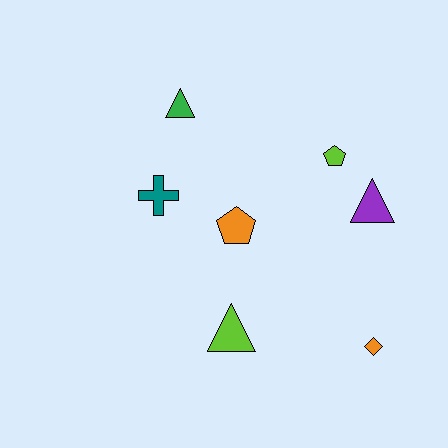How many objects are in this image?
There are 7 objects.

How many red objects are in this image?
There are no red objects.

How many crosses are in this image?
There is 1 cross.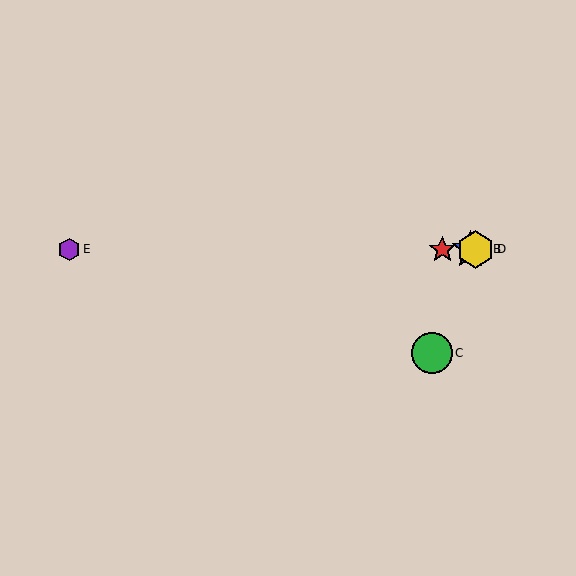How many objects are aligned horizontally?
4 objects (A, B, D, E) are aligned horizontally.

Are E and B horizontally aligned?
Yes, both are at y≈249.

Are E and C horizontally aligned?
No, E is at y≈249 and C is at y≈353.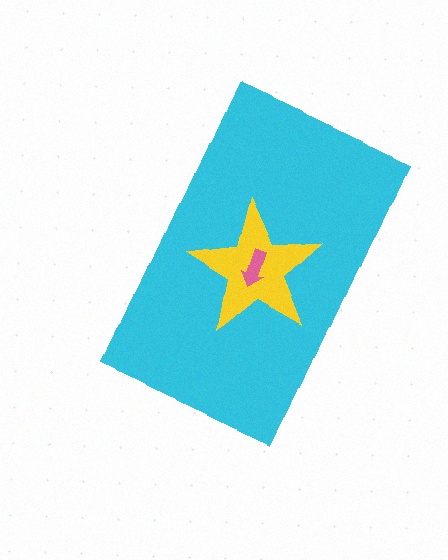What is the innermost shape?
The pink arrow.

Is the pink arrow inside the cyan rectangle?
Yes.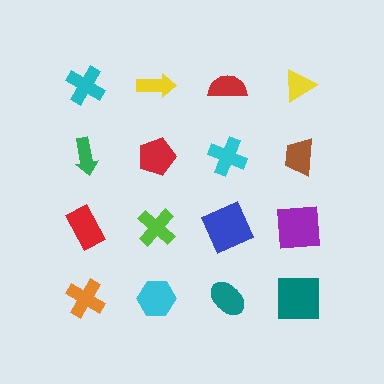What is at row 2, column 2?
A red pentagon.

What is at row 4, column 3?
A teal ellipse.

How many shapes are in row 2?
4 shapes.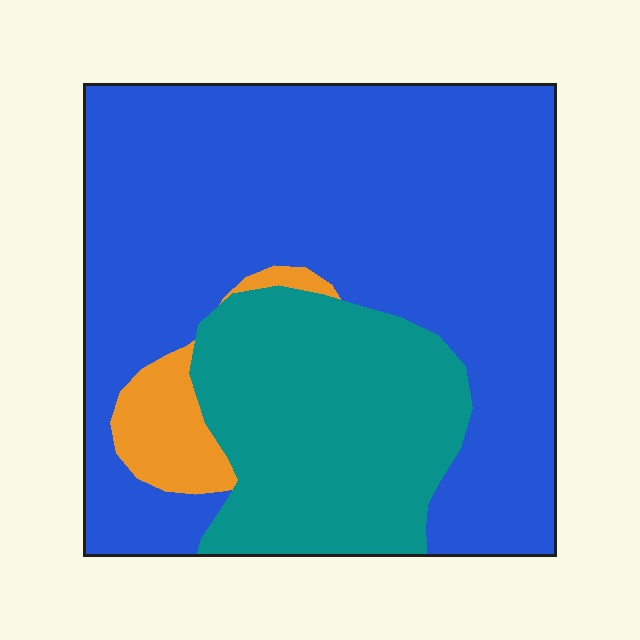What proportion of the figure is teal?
Teal takes up about one quarter (1/4) of the figure.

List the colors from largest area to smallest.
From largest to smallest: blue, teal, orange.